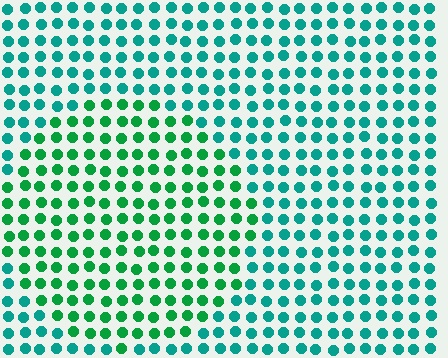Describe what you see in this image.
The image is filled with small teal elements in a uniform arrangement. A circle-shaped region is visible where the elements are tinted to a slightly different hue, forming a subtle color boundary.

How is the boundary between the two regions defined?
The boundary is defined purely by a slight shift in hue (about 33 degrees). Spacing, size, and orientation are identical on both sides.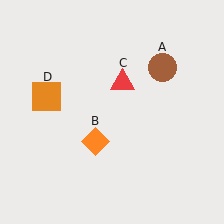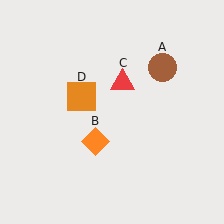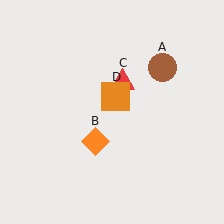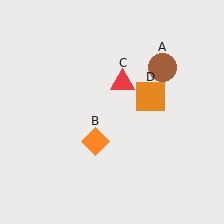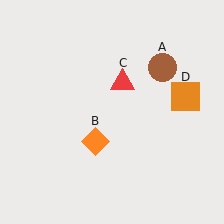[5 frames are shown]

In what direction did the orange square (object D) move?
The orange square (object D) moved right.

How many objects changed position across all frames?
1 object changed position: orange square (object D).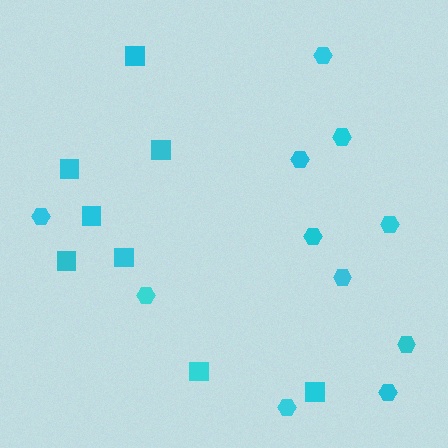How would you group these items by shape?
There are 2 groups: one group of hexagons (11) and one group of squares (8).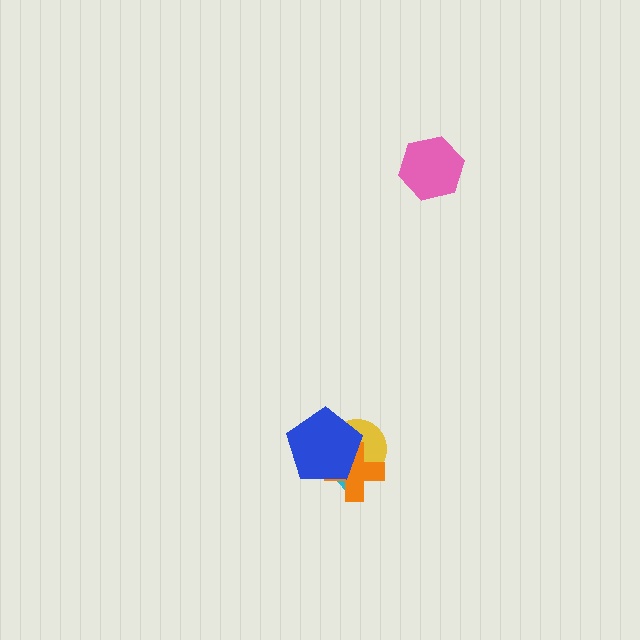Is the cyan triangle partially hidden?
Yes, it is partially covered by another shape.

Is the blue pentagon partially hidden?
No, no other shape covers it.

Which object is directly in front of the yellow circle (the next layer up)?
The orange cross is directly in front of the yellow circle.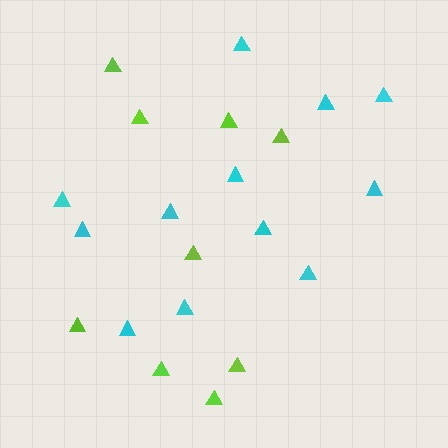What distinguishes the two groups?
There are 2 groups: one group of lime triangles (9) and one group of cyan triangles (12).